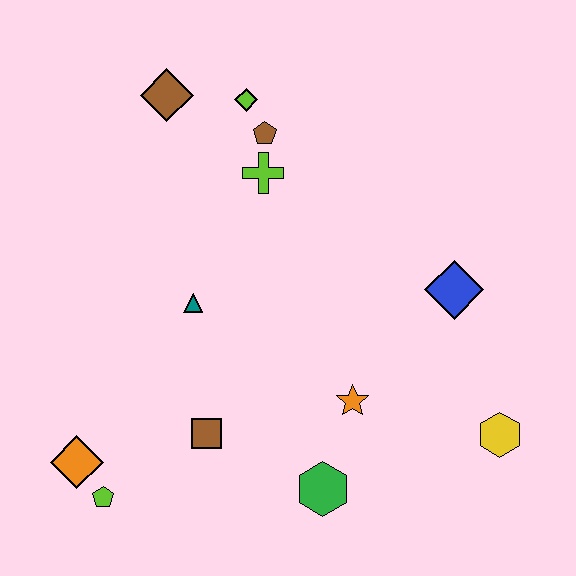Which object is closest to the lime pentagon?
The orange diamond is closest to the lime pentagon.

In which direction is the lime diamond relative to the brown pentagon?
The lime diamond is above the brown pentagon.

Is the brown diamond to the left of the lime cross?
Yes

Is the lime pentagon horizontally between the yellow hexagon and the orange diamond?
Yes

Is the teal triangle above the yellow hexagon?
Yes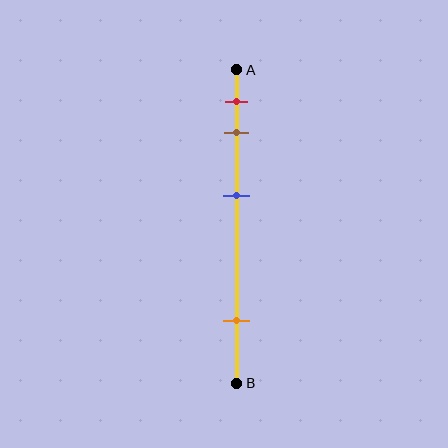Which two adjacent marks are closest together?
The red and brown marks are the closest adjacent pair.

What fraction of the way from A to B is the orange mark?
The orange mark is approximately 80% (0.8) of the way from A to B.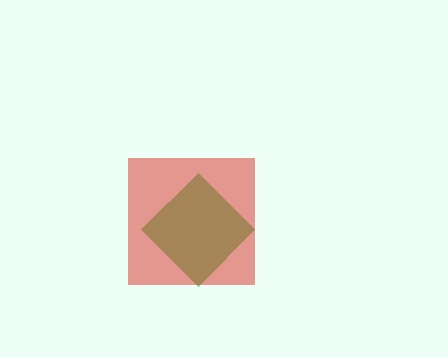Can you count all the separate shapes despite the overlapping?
Yes, there are 2 separate shapes.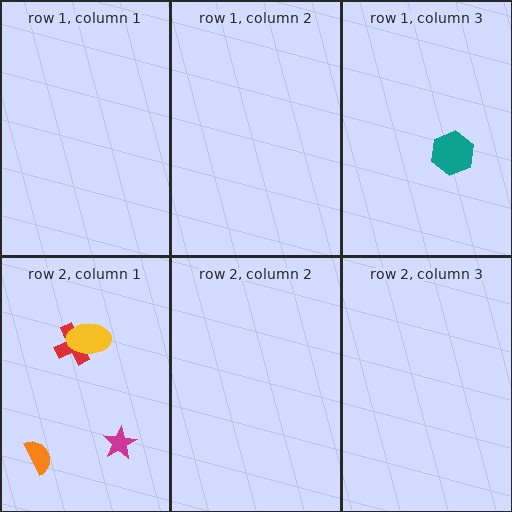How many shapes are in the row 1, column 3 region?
1.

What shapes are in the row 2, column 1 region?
The orange semicircle, the magenta star, the red cross, the yellow ellipse.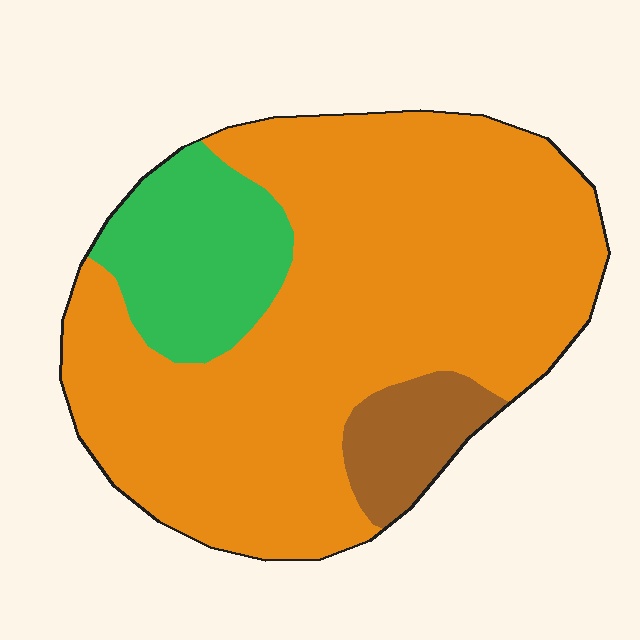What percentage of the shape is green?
Green covers about 15% of the shape.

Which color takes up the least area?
Brown, at roughly 10%.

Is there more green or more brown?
Green.